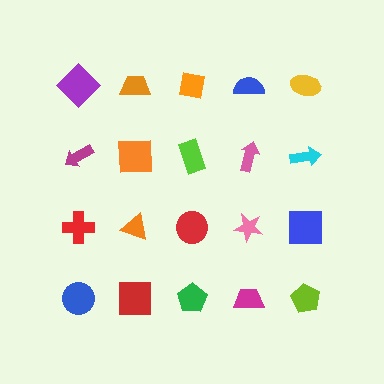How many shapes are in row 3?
5 shapes.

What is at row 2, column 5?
A cyan arrow.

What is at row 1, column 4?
A blue semicircle.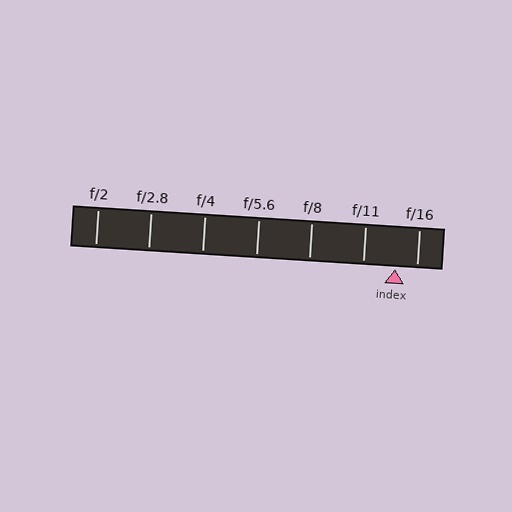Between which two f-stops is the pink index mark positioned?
The index mark is between f/11 and f/16.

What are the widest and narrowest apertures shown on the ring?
The widest aperture shown is f/2 and the narrowest is f/16.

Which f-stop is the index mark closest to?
The index mark is closest to f/16.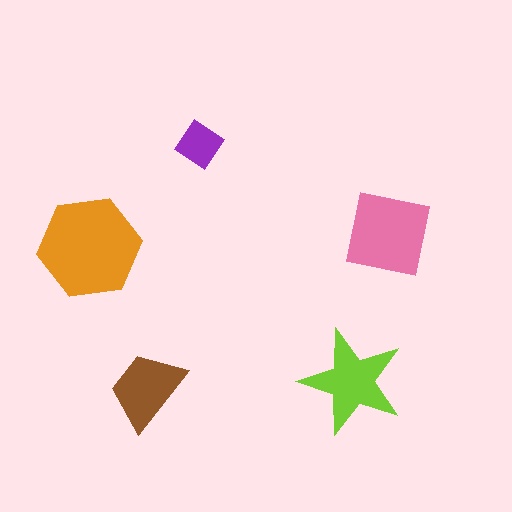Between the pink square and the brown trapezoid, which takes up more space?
The pink square.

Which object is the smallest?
The purple diamond.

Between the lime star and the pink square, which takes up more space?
The pink square.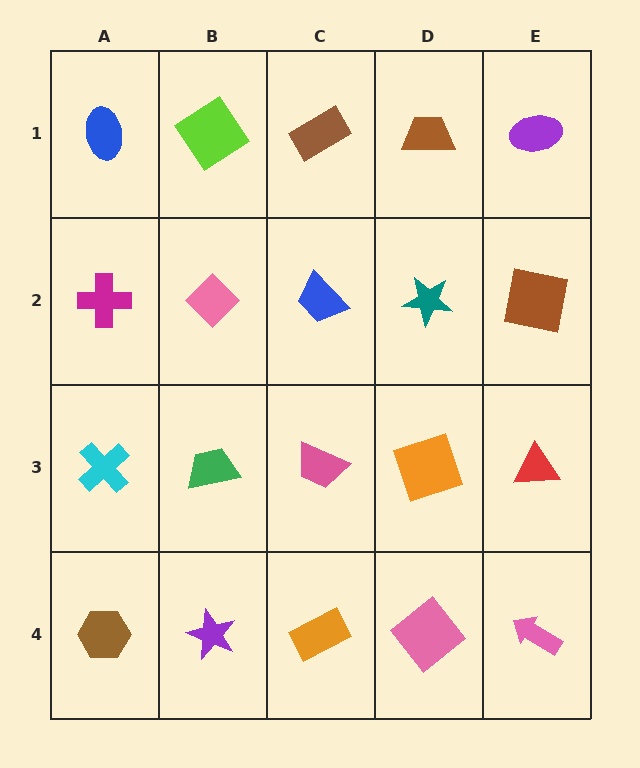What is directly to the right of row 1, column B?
A brown rectangle.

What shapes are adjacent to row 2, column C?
A brown rectangle (row 1, column C), a pink trapezoid (row 3, column C), a pink diamond (row 2, column B), a teal star (row 2, column D).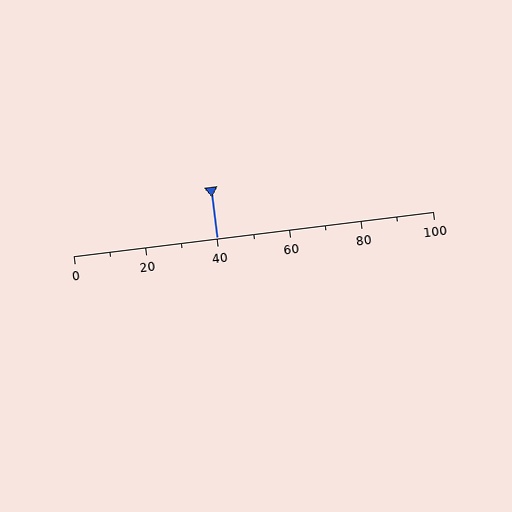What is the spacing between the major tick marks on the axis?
The major ticks are spaced 20 apart.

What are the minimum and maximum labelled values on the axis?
The axis runs from 0 to 100.